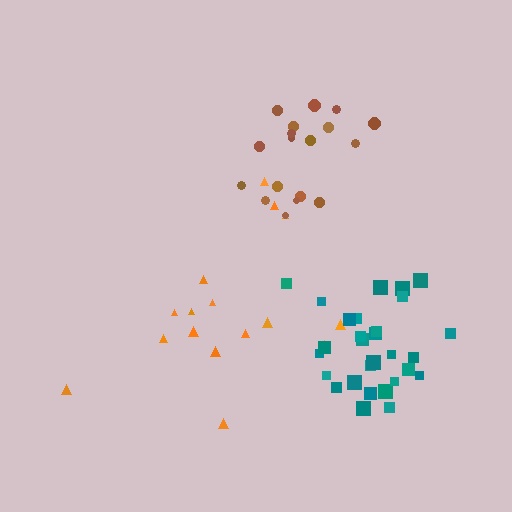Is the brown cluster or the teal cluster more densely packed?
Teal.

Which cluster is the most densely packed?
Teal.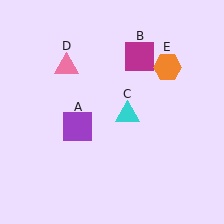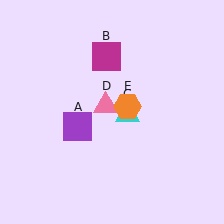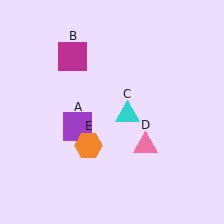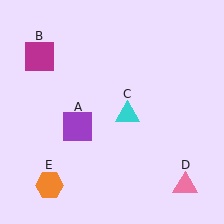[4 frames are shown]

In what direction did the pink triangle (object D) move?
The pink triangle (object D) moved down and to the right.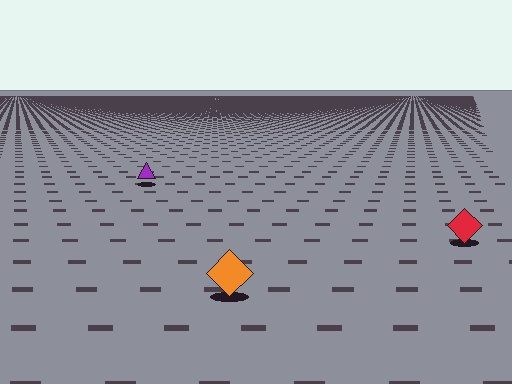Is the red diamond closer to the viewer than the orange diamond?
No. The orange diamond is closer — you can tell from the texture gradient: the ground texture is coarser near it.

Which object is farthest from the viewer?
The purple triangle is farthest from the viewer. It appears smaller and the ground texture around it is denser.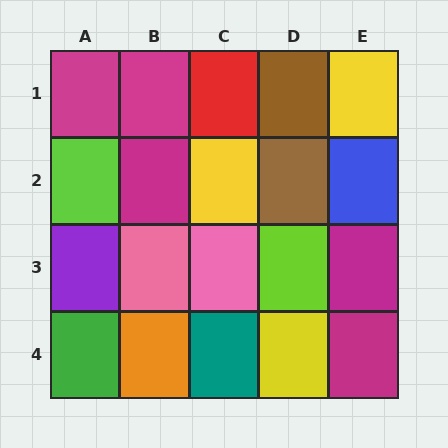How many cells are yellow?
3 cells are yellow.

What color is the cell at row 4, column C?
Teal.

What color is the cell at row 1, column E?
Yellow.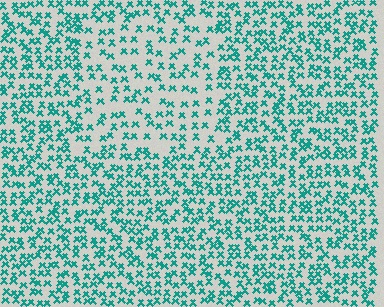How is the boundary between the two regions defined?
The boundary is defined by a change in element density (approximately 1.8x ratio). All elements are the same color, size, and shape.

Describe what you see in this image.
The image contains small teal elements arranged at two different densities. A rectangle-shaped region is visible where the elements are less densely packed than the surrounding area.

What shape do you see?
I see a rectangle.